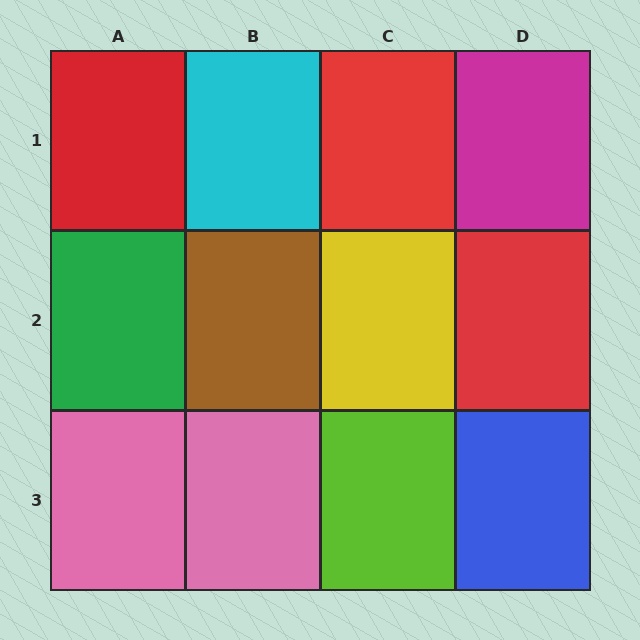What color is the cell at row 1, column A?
Red.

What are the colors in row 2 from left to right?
Green, brown, yellow, red.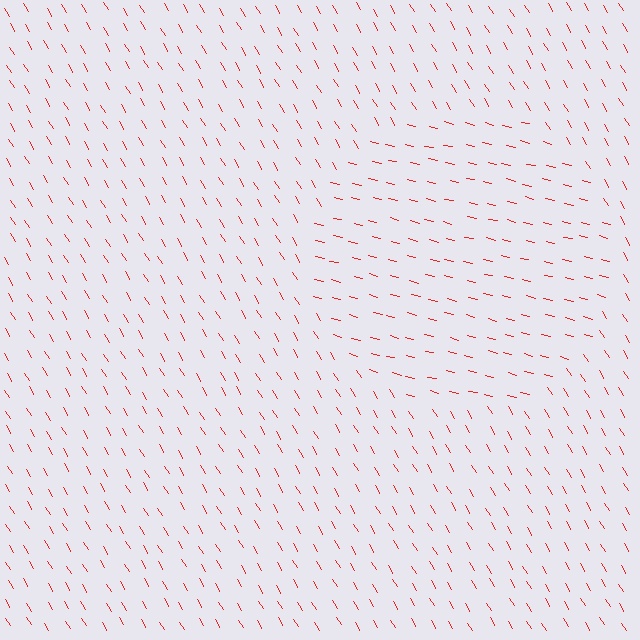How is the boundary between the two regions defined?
The boundary is defined purely by a change in line orientation (approximately 45 degrees difference). All lines are the same color and thickness.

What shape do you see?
I see a circle.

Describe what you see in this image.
The image is filled with small red line segments. A circle region in the image has lines oriented differently from the surrounding lines, creating a visible texture boundary.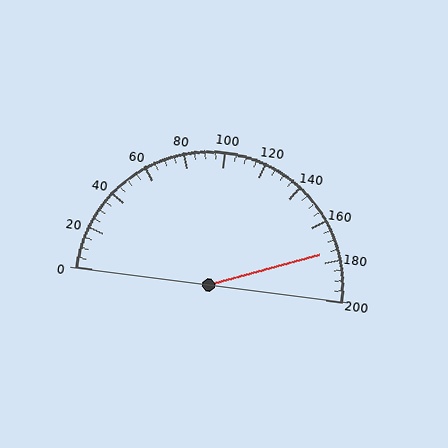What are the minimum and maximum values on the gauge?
The gauge ranges from 0 to 200.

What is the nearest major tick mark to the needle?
The nearest major tick mark is 180.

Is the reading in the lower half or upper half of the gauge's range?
The reading is in the upper half of the range (0 to 200).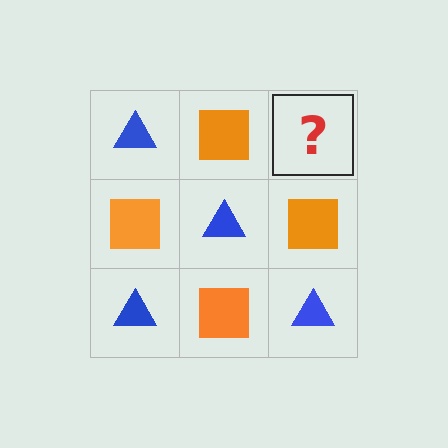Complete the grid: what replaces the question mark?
The question mark should be replaced with a blue triangle.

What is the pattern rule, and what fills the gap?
The rule is that it alternates blue triangle and orange square in a checkerboard pattern. The gap should be filled with a blue triangle.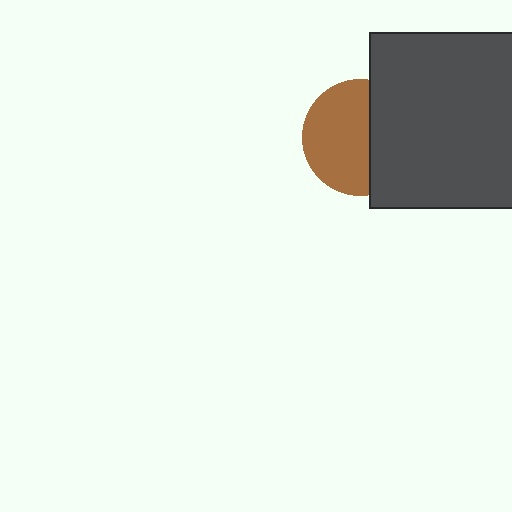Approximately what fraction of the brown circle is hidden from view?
Roughly 40% of the brown circle is hidden behind the dark gray square.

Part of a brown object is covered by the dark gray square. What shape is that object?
It is a circle.